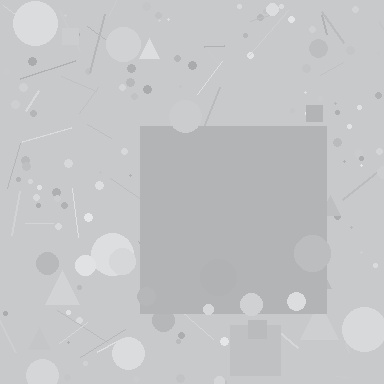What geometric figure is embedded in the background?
A square is embedded in the background.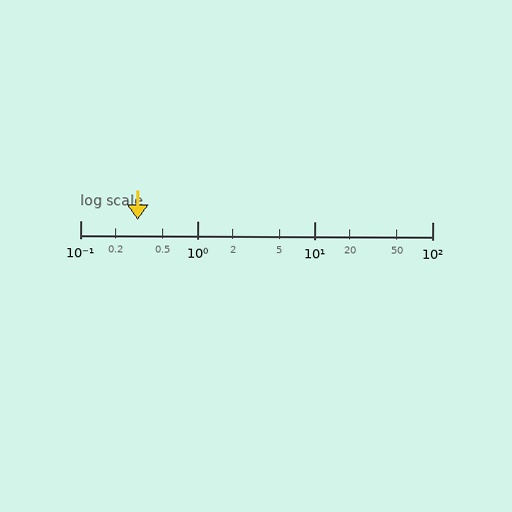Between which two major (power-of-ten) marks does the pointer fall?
The pointer is between 0.1 and 1.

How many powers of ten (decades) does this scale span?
The scale spans 3 decades, from 0.1 to 100.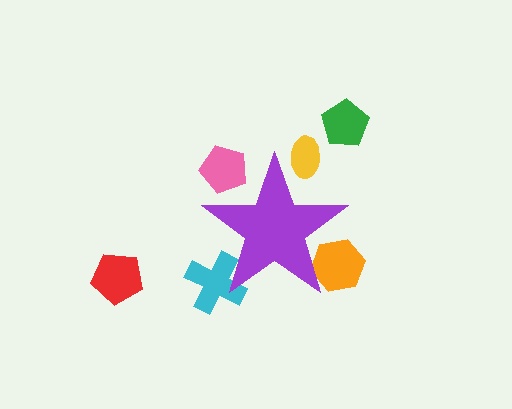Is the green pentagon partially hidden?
No, the green pentagon is fully visible.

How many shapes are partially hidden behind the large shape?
4 shapes are partially hidden.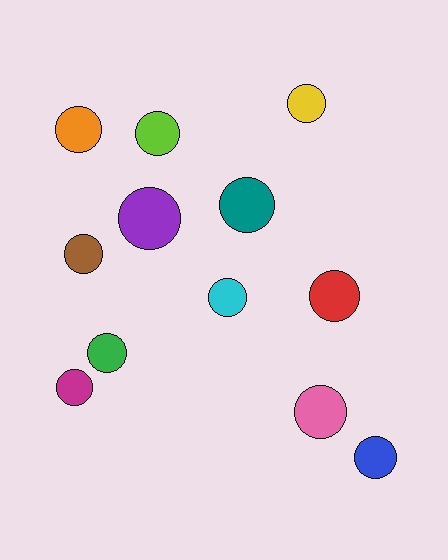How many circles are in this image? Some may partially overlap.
There are 12 circles.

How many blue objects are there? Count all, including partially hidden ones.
There is 1 blue object.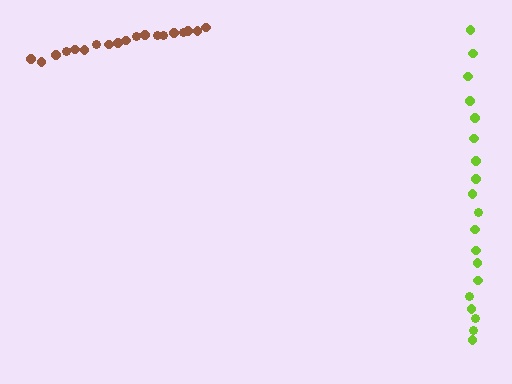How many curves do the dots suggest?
There are 2 distinct paths.